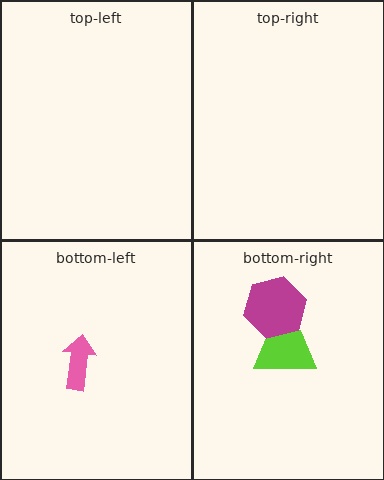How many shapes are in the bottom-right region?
2.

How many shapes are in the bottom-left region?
1.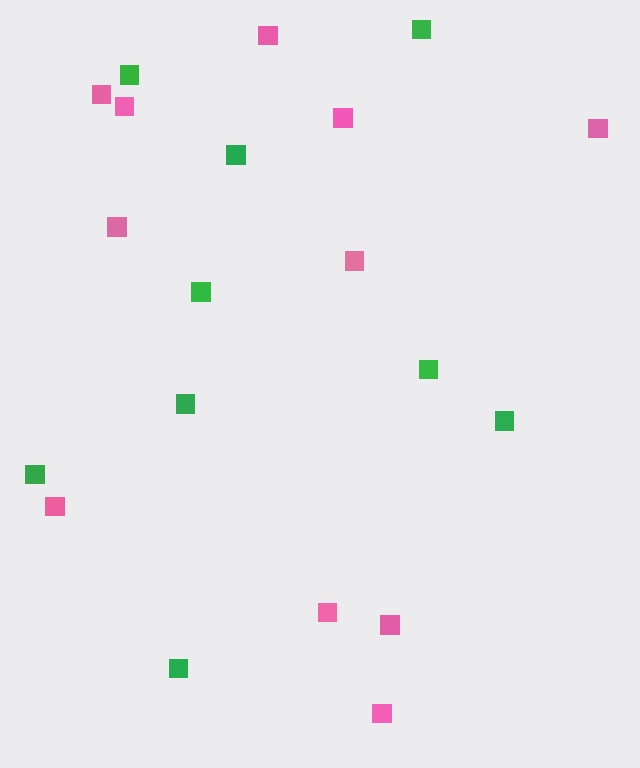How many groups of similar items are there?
There are 2 groups: one group of pink squares (11) and one group of green squares (9).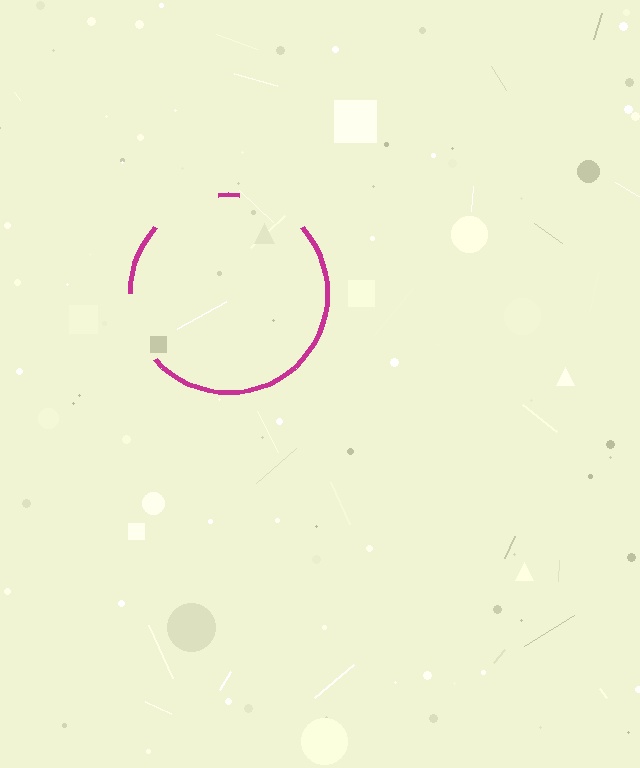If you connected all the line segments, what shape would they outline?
They would outline a circle.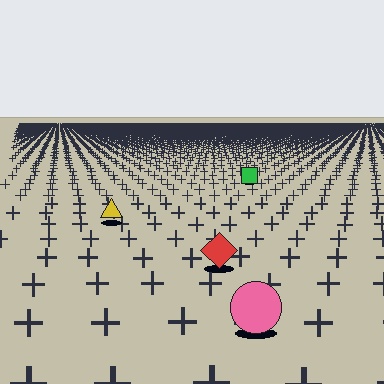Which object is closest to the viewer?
The pink circle is closest. The texture marks near it are larger and more spread out.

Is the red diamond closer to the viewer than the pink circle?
No. The pink circle is closer — you can tell from the texture gradient: the ground texture is coarser near it.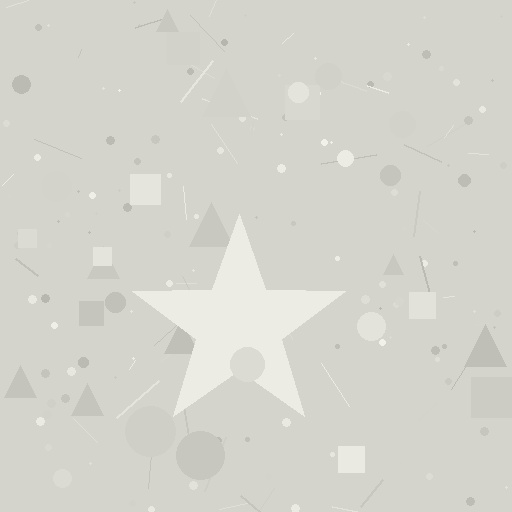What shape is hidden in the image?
A star is hidden in the image.